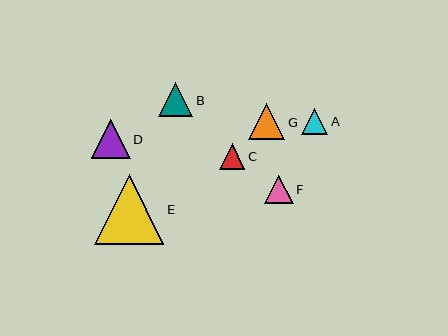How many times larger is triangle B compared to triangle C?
Triangle B is approximately 1.3 times the size of triangle C.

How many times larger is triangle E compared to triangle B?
Triangle E is approximately 2.1 times the size of triangle B.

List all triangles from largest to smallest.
From largest to smallest: E, D, G, B, F, A, C.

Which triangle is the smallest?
Triangle C is the smallest with a size of approximately 26 pixels.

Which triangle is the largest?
Triangle E is the largest with a size of approximately 70 pixels.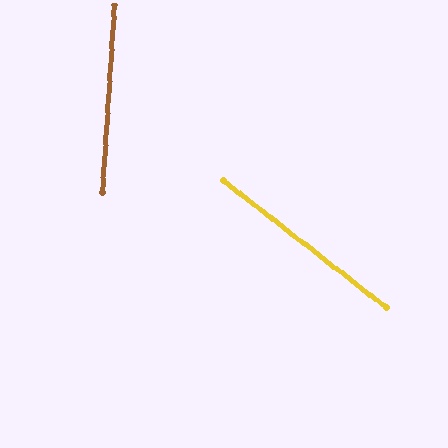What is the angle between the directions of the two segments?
Approximately 56 degrees.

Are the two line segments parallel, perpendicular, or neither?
Neither parallel nor perpendicular — they differ by about 56°.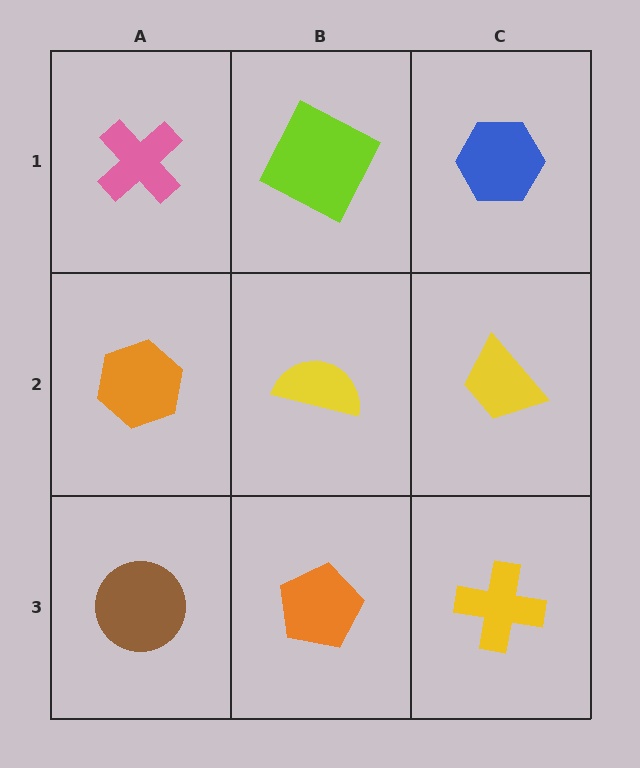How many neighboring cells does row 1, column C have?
2.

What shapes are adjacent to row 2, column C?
A blue hexagon (row 1, column C), a yellow cross (row 3, column C), a yellow semicircle (row 2, column B).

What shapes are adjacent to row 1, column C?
A yellow trapezoid (row 2, column C), a lime square (row 1, column B).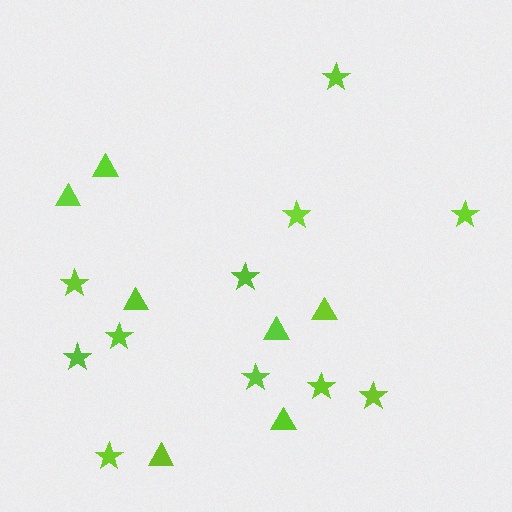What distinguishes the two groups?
There are 2 groups: one group of triangles (7) and one group of stars (11).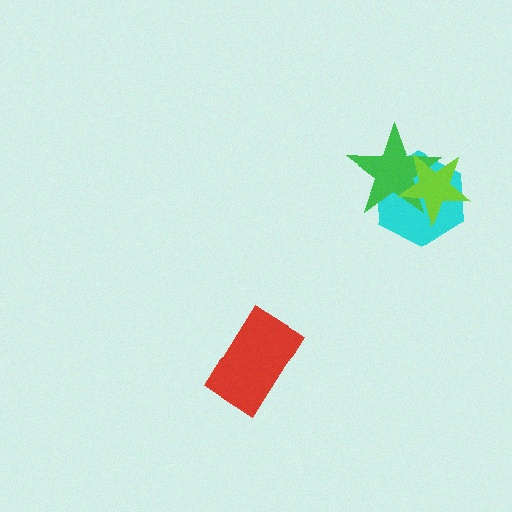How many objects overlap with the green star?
2 objects overlap with the green star.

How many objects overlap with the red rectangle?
0 objects overlap with the red rectangle.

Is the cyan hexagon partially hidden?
Yes, it is partially covered by another shape.